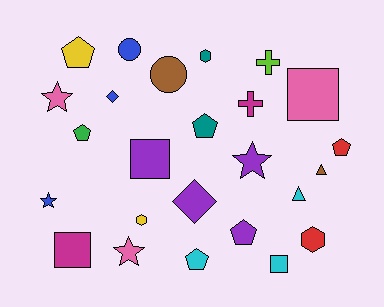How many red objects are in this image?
There are 2 red objects.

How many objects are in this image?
There are 25 objects.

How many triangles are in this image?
There are 2 triangles.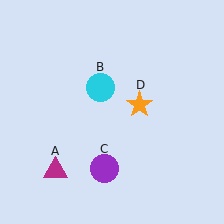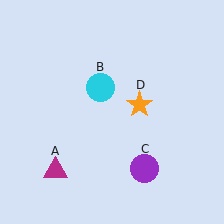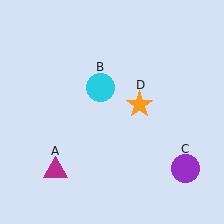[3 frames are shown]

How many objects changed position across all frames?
1 object changed position: purple circle (object C).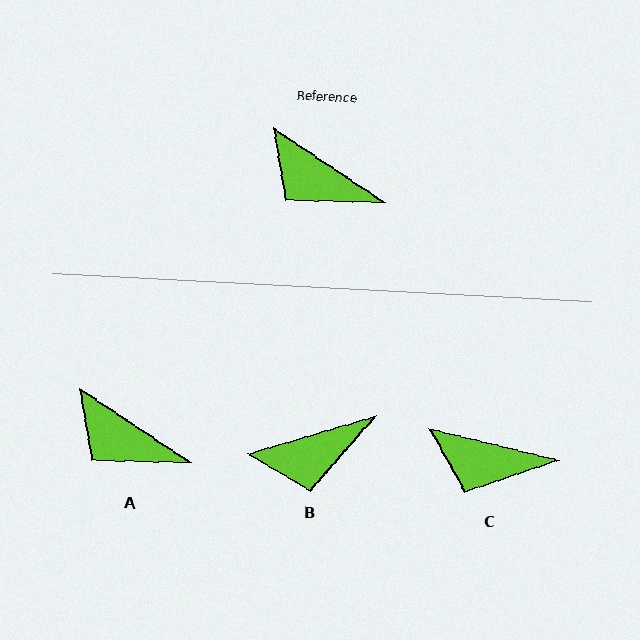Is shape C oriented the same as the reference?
No, it is off by about 20 degrees.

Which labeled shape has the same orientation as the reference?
A.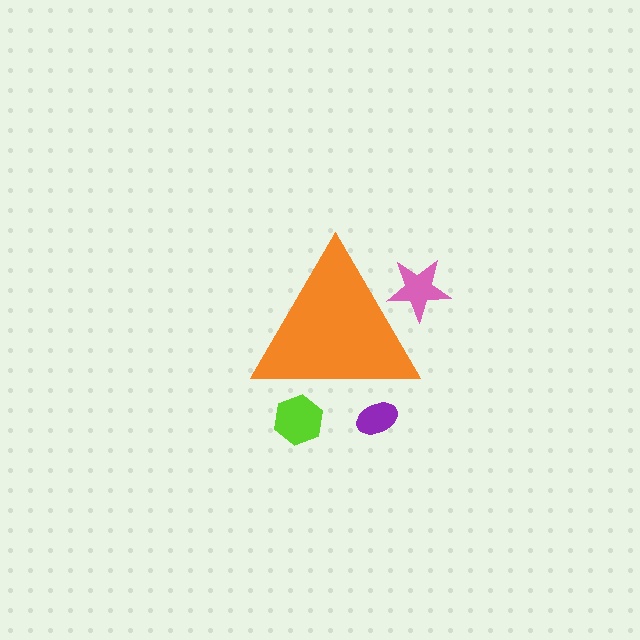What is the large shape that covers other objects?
An orange triangle.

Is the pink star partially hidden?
Yes, the pink star is partially hidden behind the orange triangle.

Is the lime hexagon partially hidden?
Yes, the lime hexagon is partially hidden behind the orange triangle.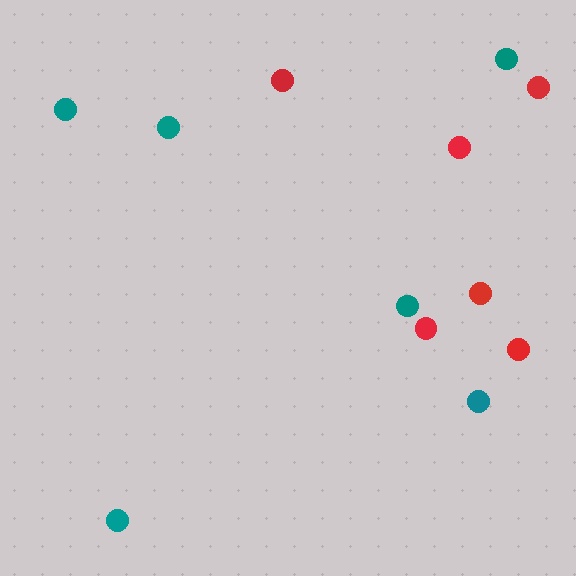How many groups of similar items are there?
There are 2 groups: one group of teal circles (6) and one group of red circles (6).